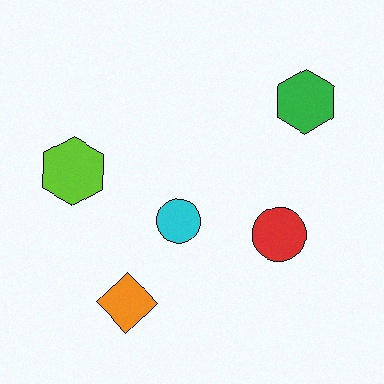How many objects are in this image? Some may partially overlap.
There are 5 objects.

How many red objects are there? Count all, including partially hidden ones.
There is 1 red object.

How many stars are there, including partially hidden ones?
There are no stars.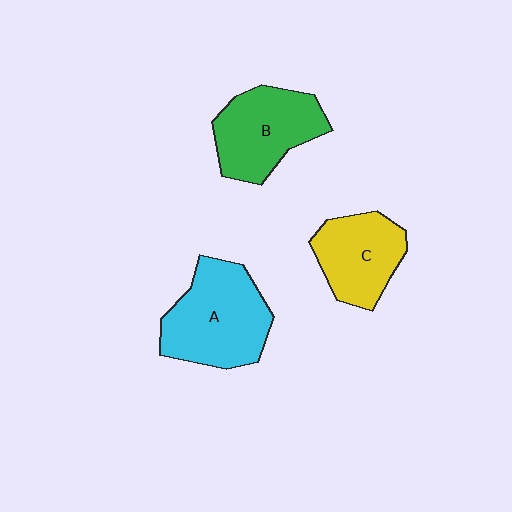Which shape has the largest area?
Shape A (cyan).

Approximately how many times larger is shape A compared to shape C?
Approximately 1.4 times.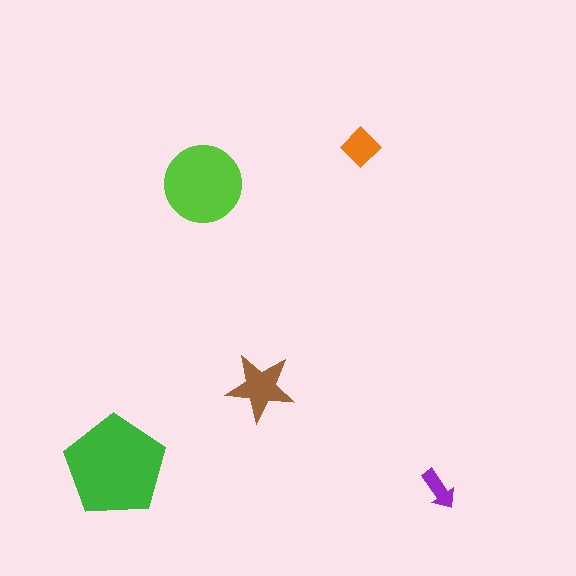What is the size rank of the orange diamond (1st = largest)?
4th.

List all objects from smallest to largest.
The purple arrow, the orange diamond, the brown star, the lime circle, the green pentagon.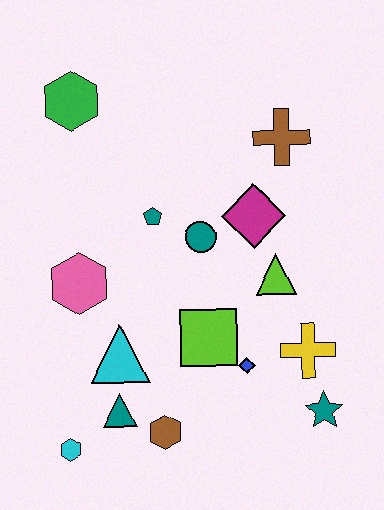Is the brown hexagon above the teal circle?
No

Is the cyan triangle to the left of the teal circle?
Yes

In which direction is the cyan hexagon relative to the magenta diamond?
The cyan hexagon is below the magenta diamond.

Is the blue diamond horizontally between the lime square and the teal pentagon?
No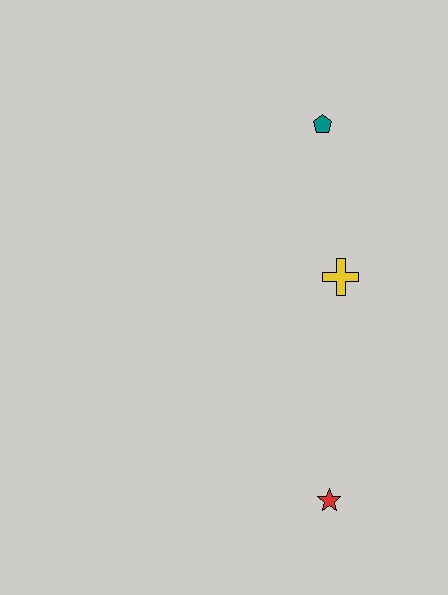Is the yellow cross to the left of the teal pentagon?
No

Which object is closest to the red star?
The yellow cross is closest to the red star.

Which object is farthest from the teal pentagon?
The red star is farthest from the teal pentagon.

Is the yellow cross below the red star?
No